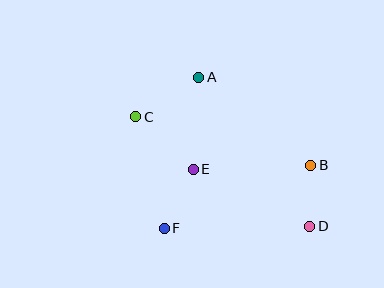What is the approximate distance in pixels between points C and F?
The distance between C and F is approximately 115 pixels.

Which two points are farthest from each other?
Points C and D are farthest from each other.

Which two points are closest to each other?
Points B and D are closest to each other.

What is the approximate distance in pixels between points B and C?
The distance between B and C is approximately 182 pixels.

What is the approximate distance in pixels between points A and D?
The distance between A and D is approximately 186 pixels.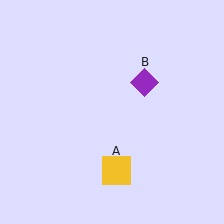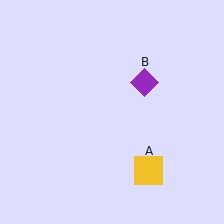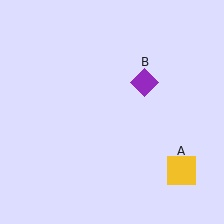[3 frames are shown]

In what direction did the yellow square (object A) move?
The yellow square (object A) moved right.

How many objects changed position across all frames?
1 object changed position: yellow square (object A).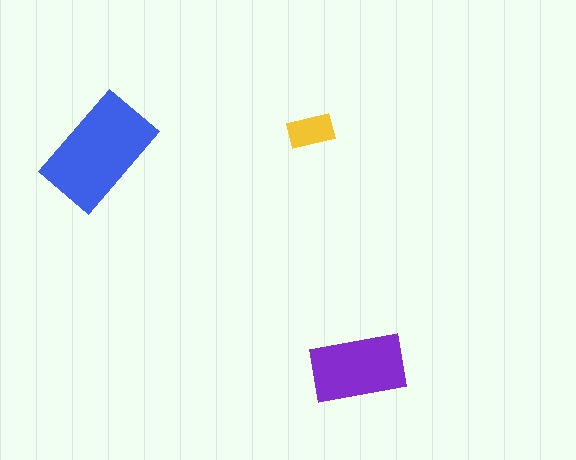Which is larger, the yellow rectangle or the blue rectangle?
The blue one.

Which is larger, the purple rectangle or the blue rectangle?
The blue one.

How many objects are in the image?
There are 3 objects in the image.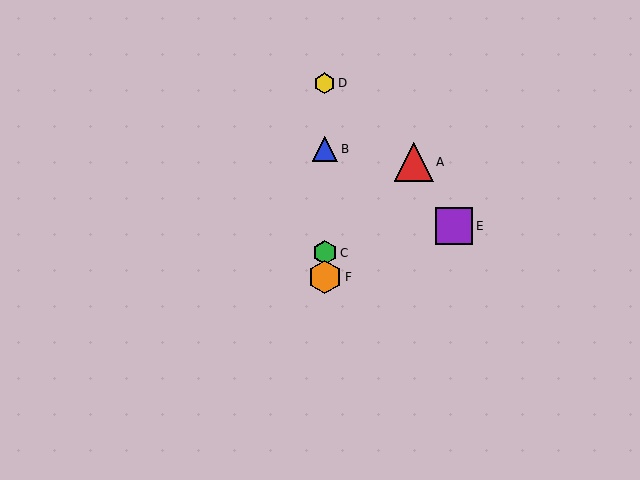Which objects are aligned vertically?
Objects B, C, D, F are aligned vertically.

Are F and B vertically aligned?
Yes, both are at x≈325.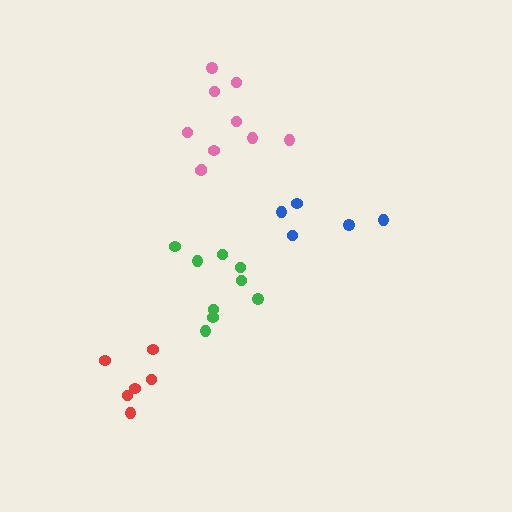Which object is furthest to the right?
The blue cluster is rightmost.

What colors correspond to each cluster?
The clusters are colored: pink, red, blue, green.